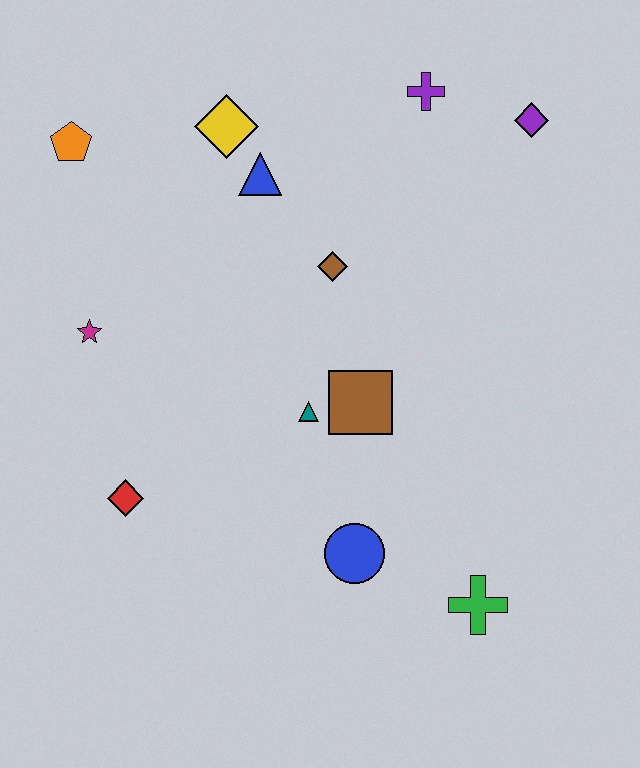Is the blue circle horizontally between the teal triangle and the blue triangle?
No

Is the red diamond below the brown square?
Yes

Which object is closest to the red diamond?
The magenta star is closest to the red diamond.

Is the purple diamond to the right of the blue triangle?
Yes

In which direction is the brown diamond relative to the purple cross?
The brown diamond is below the purple cross.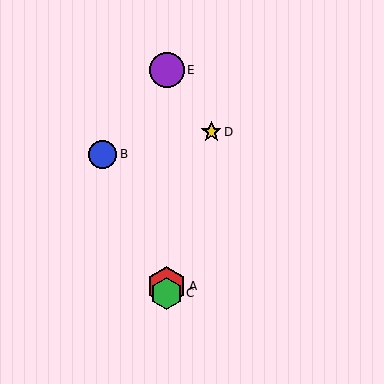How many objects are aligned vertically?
3 objects (A, C, E) are aligned vertically.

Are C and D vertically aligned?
No, C is at x≈167 and D is at x≈211.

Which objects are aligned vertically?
Objects A, C, E are aligned vertically.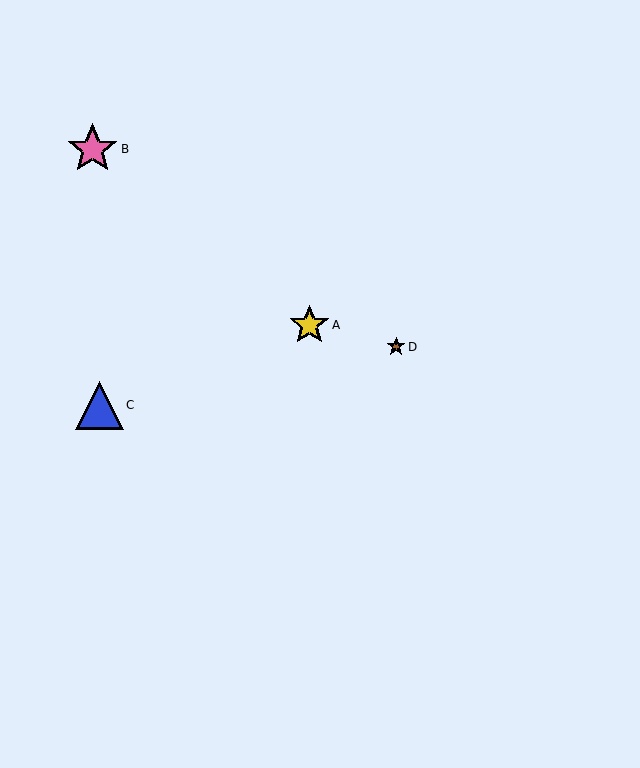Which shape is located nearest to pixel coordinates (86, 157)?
The pink star (labeled B) at (92, 149) is nearest to that location.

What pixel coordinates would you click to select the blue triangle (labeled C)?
Click at (99, 405) to select the blue triangle C.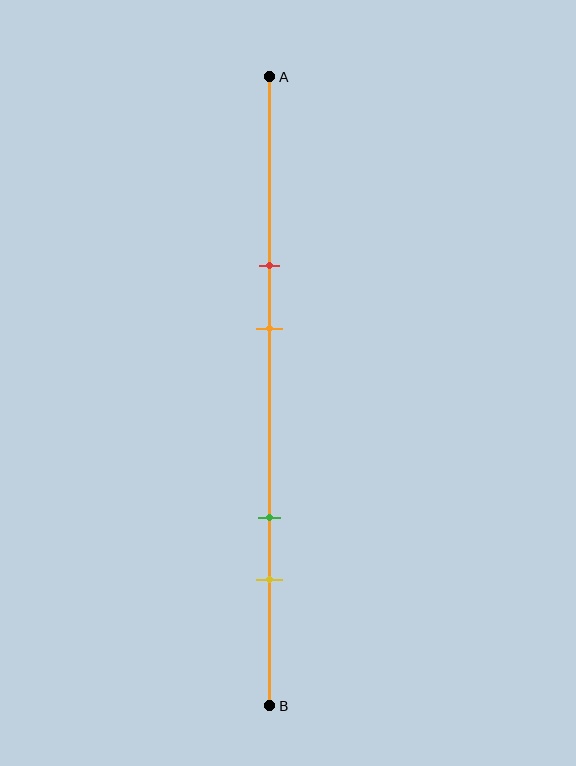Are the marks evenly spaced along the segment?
No, the marks are not evenly spaced.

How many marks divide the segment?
There are 4 marks dividing the segment.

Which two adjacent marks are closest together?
The red and orange marks are the closest adjacent pair.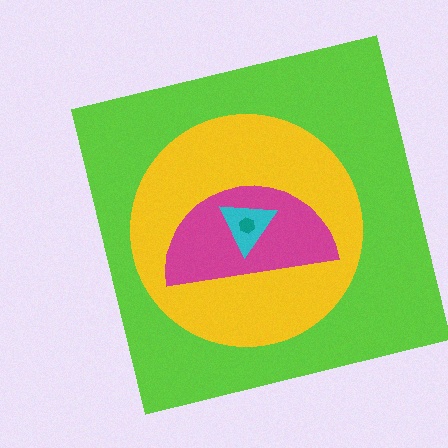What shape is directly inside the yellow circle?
The magenta semicircle.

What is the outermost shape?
The lime square.